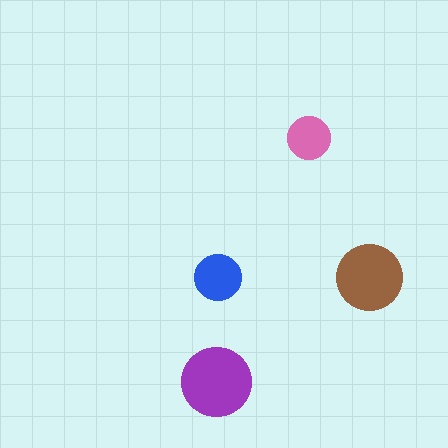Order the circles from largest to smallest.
the purple one, the brown one, the blue one, the pink one.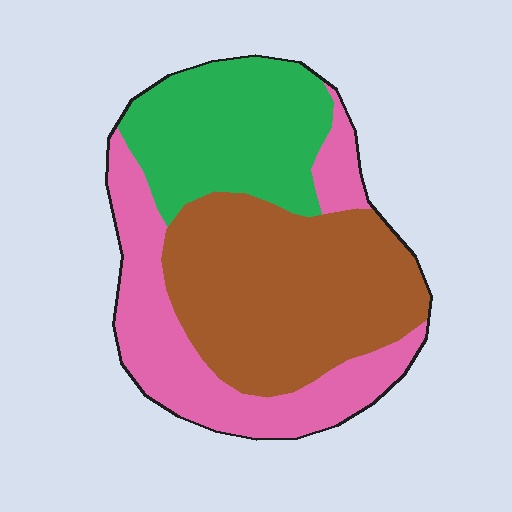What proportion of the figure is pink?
Pink covers about 30% of the figure.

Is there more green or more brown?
Brown.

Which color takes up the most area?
Brown, at roughly 40%.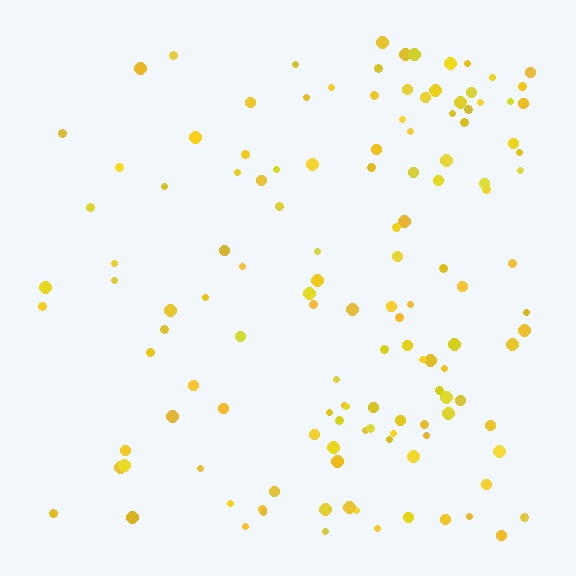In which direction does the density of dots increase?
From left to right, with the right side densest.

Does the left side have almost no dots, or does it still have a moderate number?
Still a moderate number, just noticeably fewer than the right.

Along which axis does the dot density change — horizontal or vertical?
Horizontal.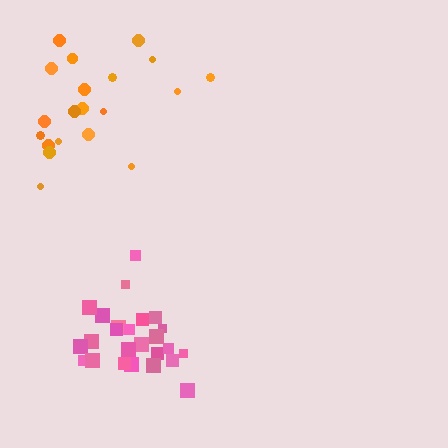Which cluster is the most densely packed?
Pink.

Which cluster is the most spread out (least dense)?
Orange.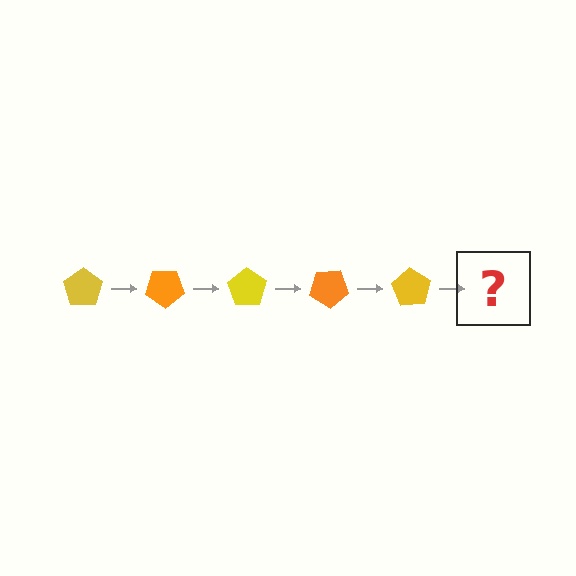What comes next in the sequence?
The next element should be an orange pentagon, rotated 175 degrees from the start.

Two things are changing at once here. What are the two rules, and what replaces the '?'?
The two rules are that it rotates 35 degrees each step and the color cycles through yellow and orange. The '?' should be an orange pentagon, rotated 175 degrees from the start.